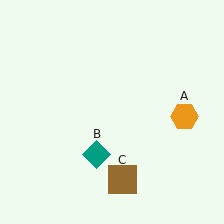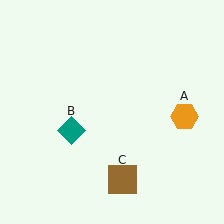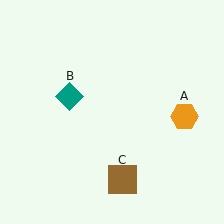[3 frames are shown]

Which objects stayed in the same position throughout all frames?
Orange hexagon (object A) and brown square (object C) remained stationary.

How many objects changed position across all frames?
1 object changed position: teal diamond (object B).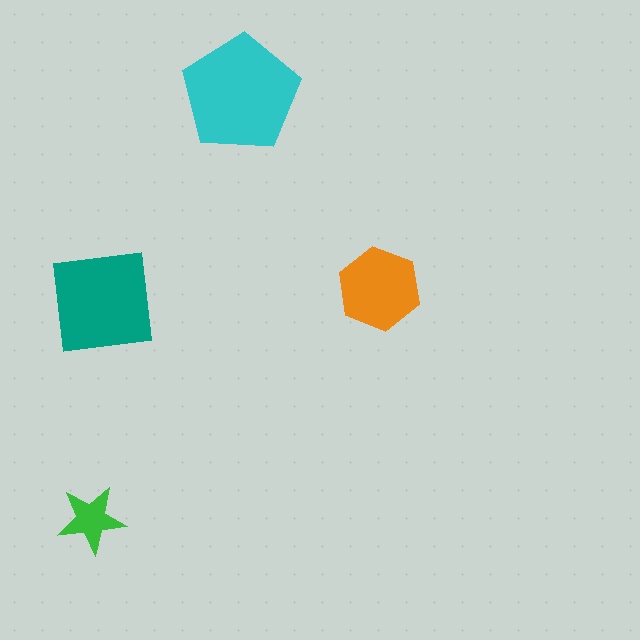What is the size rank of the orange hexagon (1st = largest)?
3rd.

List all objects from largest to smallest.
The cyan pentagon, the teal square, the orange hexagon, the green star.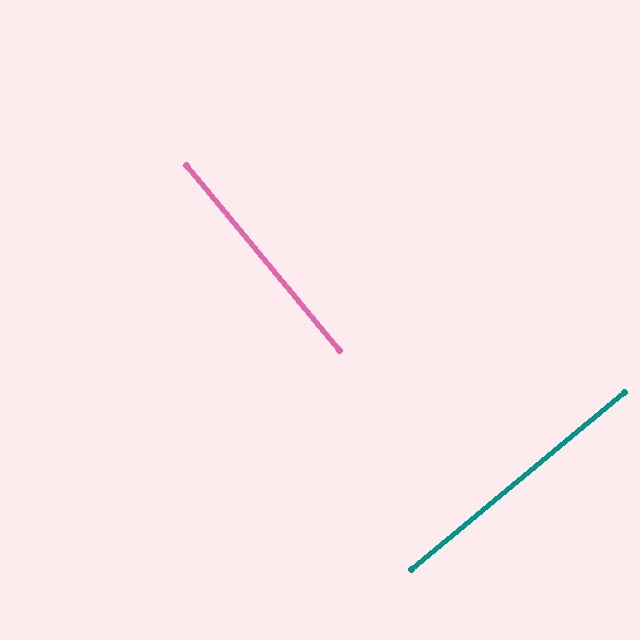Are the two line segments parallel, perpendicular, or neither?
Perpendicular — they meet at approximately 90°.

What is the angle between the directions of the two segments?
Approximately 90 degrees.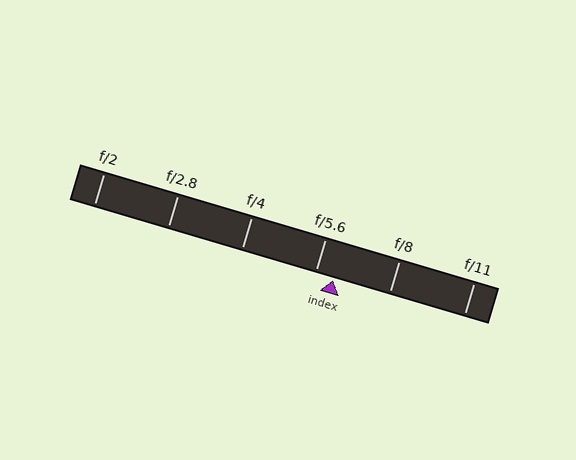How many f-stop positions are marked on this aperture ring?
There are 6 f-stop positions marked.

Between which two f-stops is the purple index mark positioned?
The index mark is between f/5.6 and f/8.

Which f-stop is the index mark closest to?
The index mark is closest to f/5.6.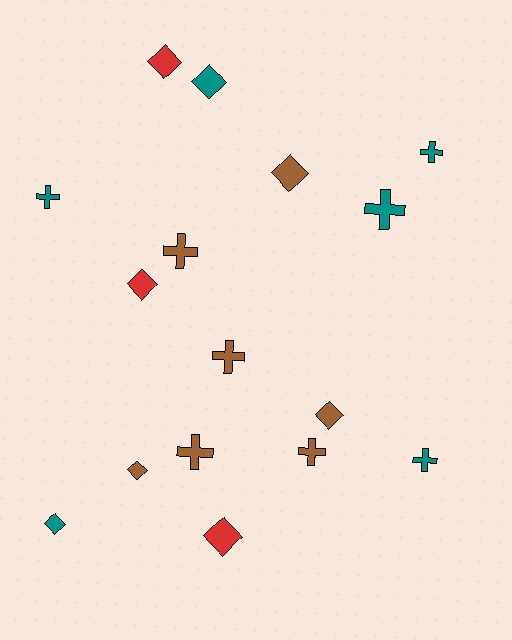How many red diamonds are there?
There are 3 red diamonds.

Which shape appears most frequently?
Diamond, with 8 objects.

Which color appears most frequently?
Brown, with 7 objects.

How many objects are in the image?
There are 16 objects.